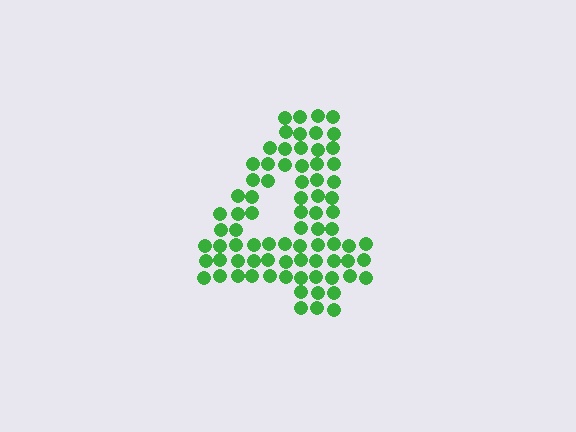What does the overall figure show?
The overall figure shows the digit 4.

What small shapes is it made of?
It is made of small circles.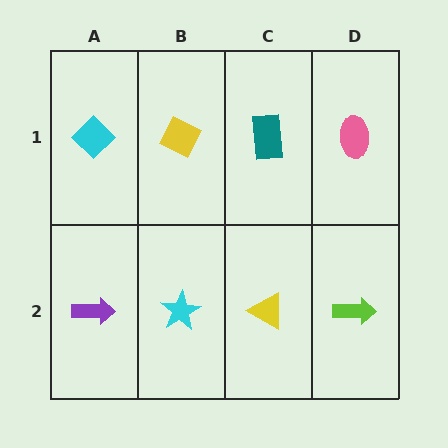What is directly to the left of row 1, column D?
A teal rectangle.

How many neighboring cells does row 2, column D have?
2.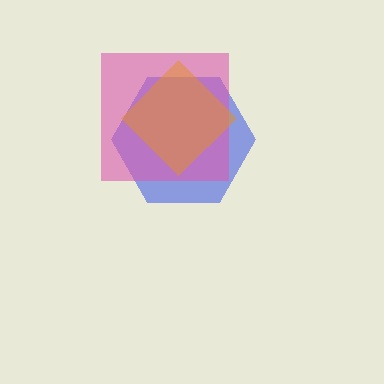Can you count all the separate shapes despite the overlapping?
Yes, there are 3 separate shapes.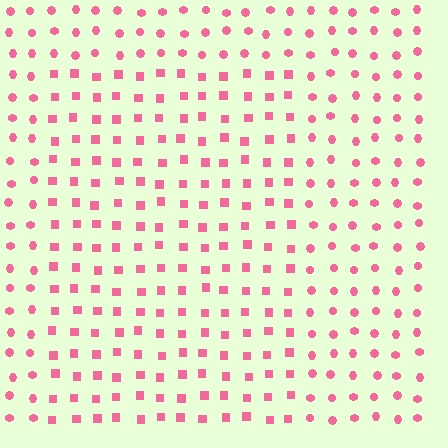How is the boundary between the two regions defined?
The boundary is defined by a change in element shape: squares inside vs. circles outside. All elements share the same color and spacing.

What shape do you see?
I see a rectangle.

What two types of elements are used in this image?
The image uses squares inside the rectangle region and circles outside it.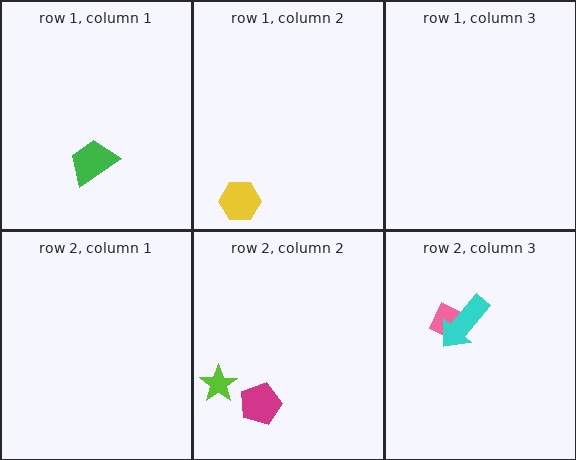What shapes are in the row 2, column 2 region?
The lime star, the magenta pentagon.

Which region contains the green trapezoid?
The row 1, column 1 region.